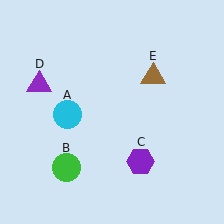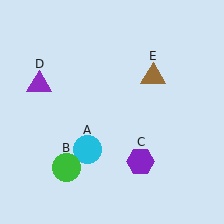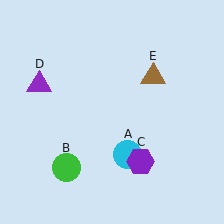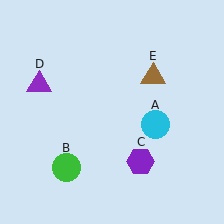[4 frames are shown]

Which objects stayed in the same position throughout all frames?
Green circle (object B) and purple hexagon (object C) and purple triangle (object D) and brown triangle (object E) remained stationary.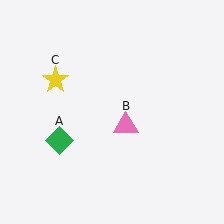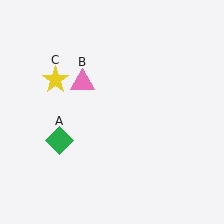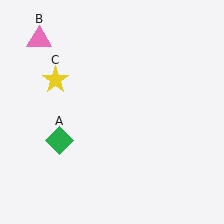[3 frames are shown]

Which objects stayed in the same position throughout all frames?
Green diamond (object A) and yellow star (object C) remained stationary.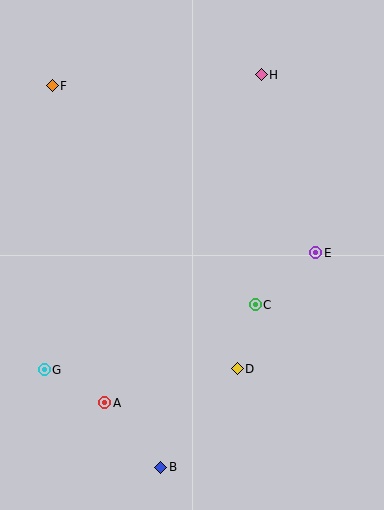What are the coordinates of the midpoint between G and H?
The midpoint between G and H is at (153, 222).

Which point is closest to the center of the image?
Point C at (255, 305) is closest to the center.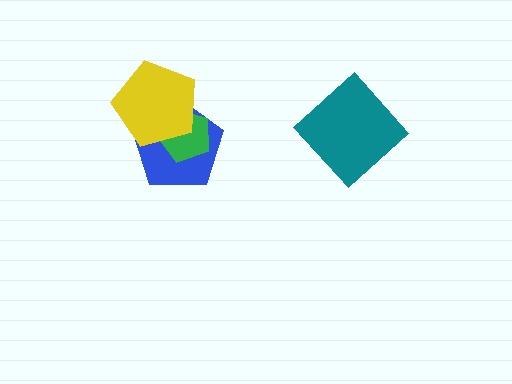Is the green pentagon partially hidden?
Yes, it is partially covered by another shape.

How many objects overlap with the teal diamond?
0 objects overlap with the teal diamond.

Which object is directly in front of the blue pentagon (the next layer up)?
The green pentagon is directly in front of the blue pentagon.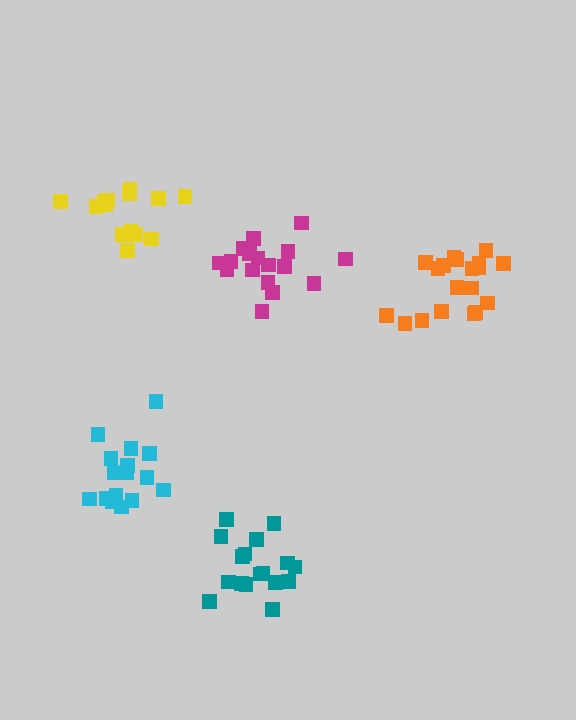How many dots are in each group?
Group 1: 16 dots, Group 2: 17 dots, Group 3: 19 dots, Group 4: 14 dots, Group 5: 17 dots (83 total).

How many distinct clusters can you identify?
There are 5 distinct clusters.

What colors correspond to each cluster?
The clusters are colored: cyan, teal, orange, yellow, magenta.